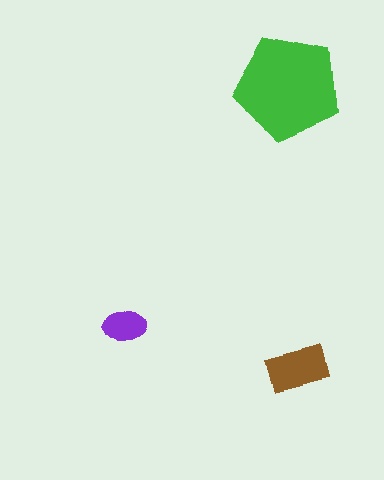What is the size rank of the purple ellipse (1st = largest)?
3rd.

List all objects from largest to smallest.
The green pentagon, the brown rectangle, the purple ellipse.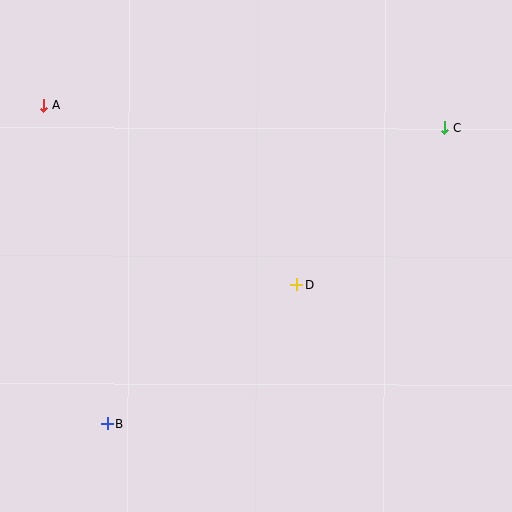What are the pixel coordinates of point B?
Point B is at (108, 424).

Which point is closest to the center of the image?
Point D at (297, 285) is closest to the center.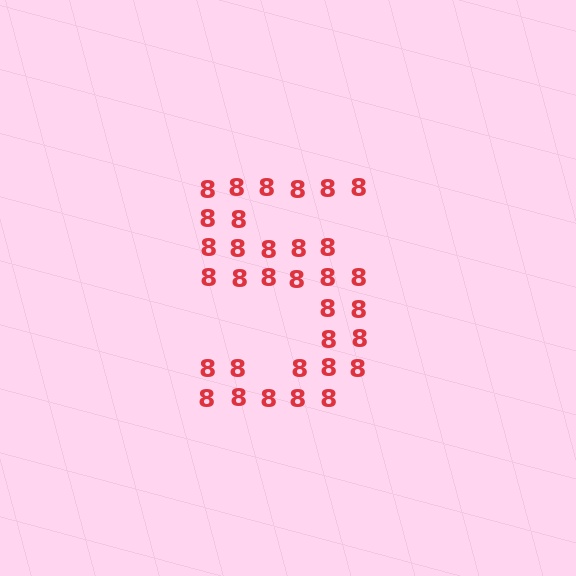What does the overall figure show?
The overall figure shows the digit 5.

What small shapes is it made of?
It is made of small digit 8's.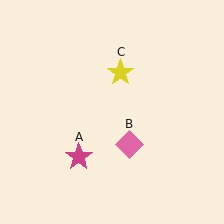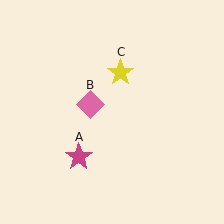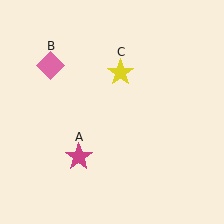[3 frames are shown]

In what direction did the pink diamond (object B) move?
The pink diamond (object B) moved up and to the left.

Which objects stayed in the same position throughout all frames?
Magenta star (object A) and yellow star (object C) remained stationary.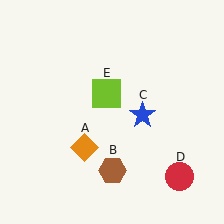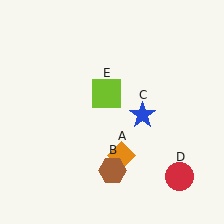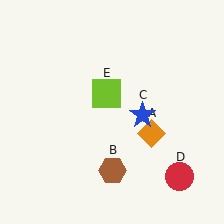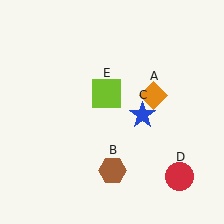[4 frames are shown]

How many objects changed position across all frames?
1 object changed position: orange diamond (object A).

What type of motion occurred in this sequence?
The orange diamond (object A) rotated counterclockwise around the center of the scene.